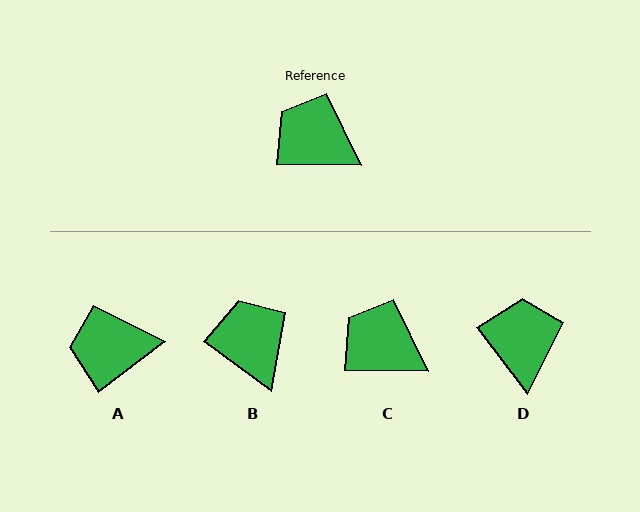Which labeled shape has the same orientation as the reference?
C.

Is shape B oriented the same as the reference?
No, it is off by about 36 degrees.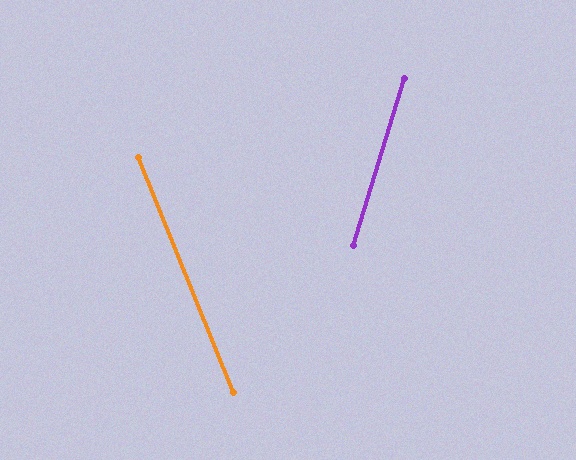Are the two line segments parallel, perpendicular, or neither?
Neither parallel nor perpendicular — they differ by about 39°.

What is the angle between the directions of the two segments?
Approximately 39 degrees.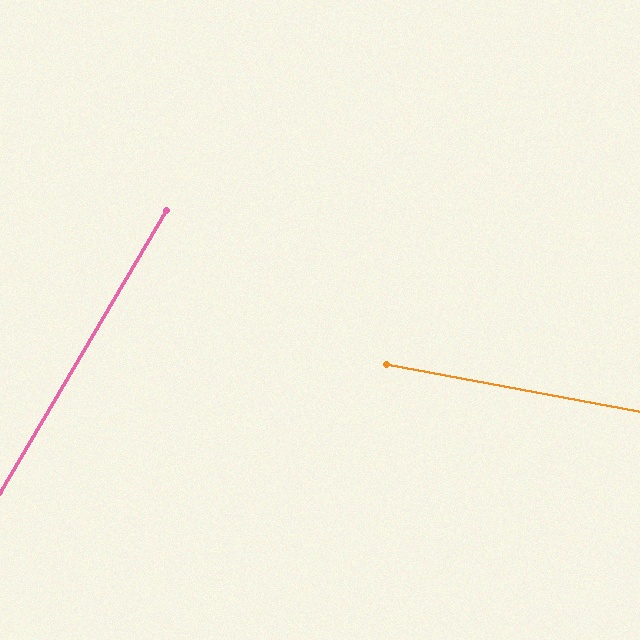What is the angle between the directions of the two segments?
Approximately 70 degrees.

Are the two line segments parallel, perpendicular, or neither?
Neither parallel nor perpendicular — they differ by about 70°.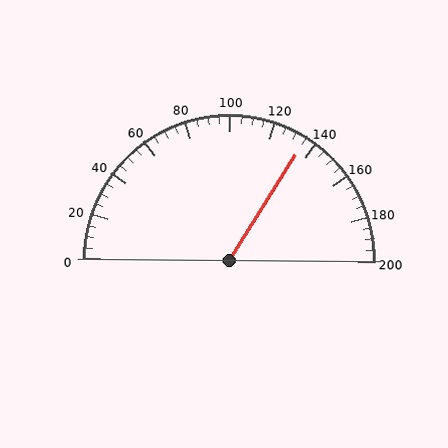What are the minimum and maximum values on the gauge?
The gauge ranges from 0 to 200.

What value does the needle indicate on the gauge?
The needle indicates approximately 135.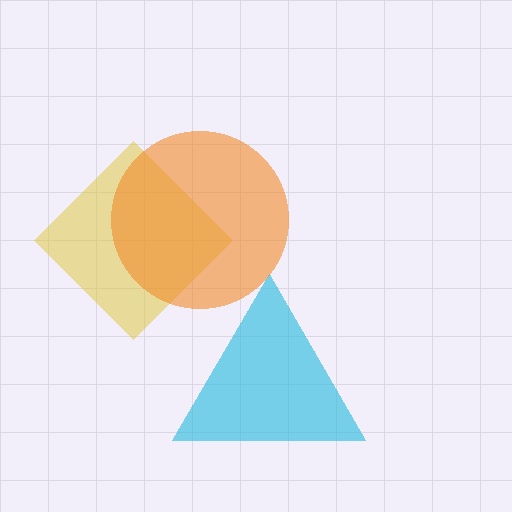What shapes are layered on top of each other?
The layered shapes are: a cyan triangle, a yellow diamond, an orange circle.